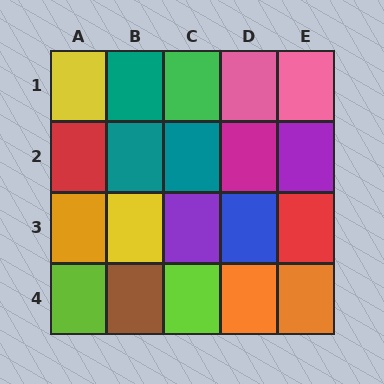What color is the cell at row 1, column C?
Green.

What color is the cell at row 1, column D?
Pink.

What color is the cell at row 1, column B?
Teal.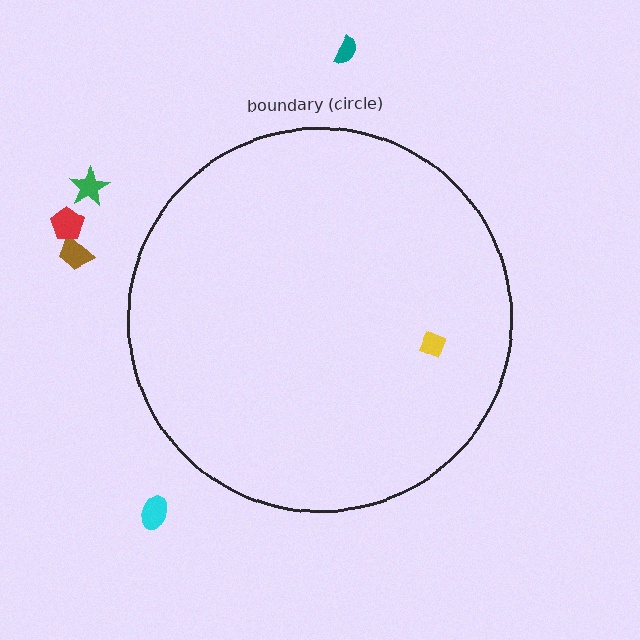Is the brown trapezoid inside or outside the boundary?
Outside.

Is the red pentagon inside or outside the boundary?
Outside.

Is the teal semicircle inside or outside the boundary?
Outside.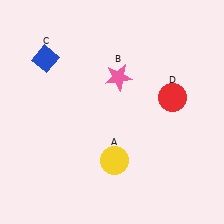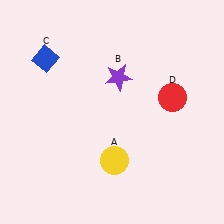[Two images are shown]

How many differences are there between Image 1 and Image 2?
There is 1 difference between the two images.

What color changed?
The star (B) changed from pink in Image 1 to purple in Image 2.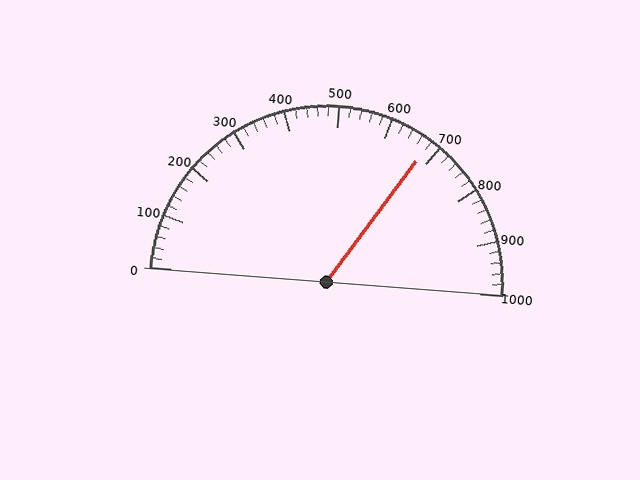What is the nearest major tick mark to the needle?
The nearest major tick mark is 700.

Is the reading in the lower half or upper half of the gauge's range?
The reading is in the upper half of the range (0 to 1000).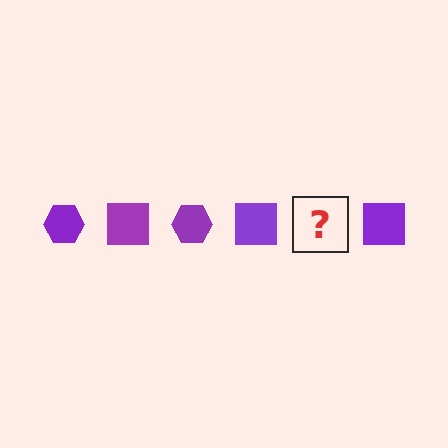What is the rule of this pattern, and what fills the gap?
The rule is that the pattern cycles through hexagon, square shapes in purple. The gap should be filled with a purple hexagon.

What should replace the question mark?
The question mark should be replaced with a purple hexagon.